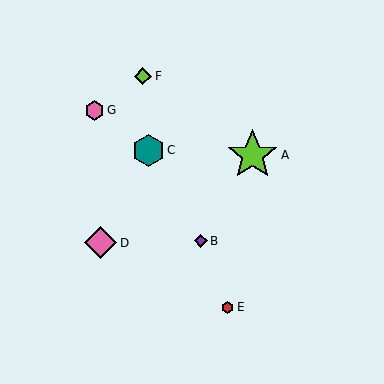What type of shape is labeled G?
Shape G is a pink hexagon.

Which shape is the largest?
The lime star (labeled A) is the largest.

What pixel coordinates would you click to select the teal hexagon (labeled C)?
Click at (148, 150) to select the teal hexagon C.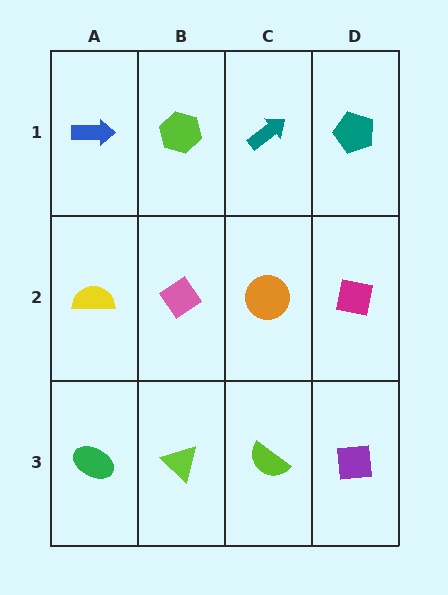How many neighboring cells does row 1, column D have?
2.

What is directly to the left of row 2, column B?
A yellow semicircle.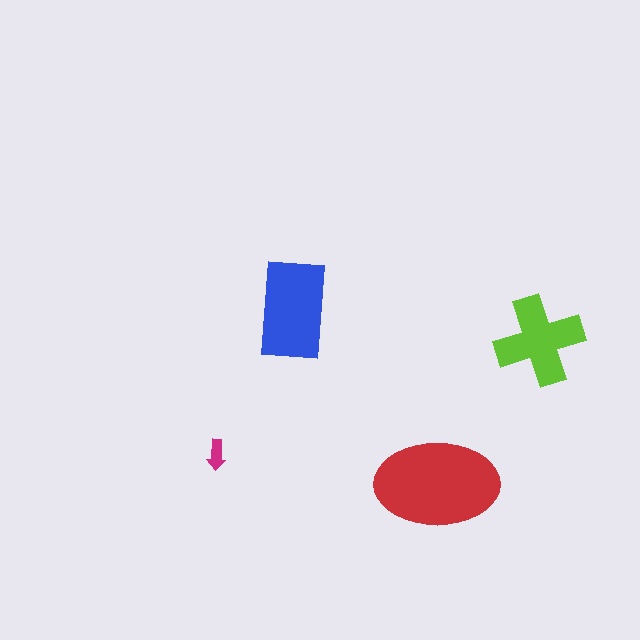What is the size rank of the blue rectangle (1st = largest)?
2nd.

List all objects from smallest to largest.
The magenta arrow, the lime cross, the blue rectangle, the red ellipse.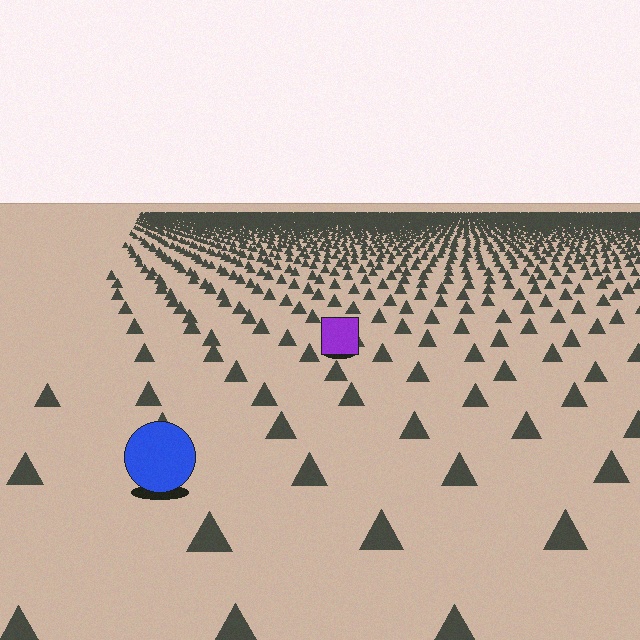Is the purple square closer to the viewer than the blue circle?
No. The blue circle is closer — you can tell from the texture gradient: the ground texture is coarser near it.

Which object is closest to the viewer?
The blue circle is closest. The texture marks near it are larger and more spread out.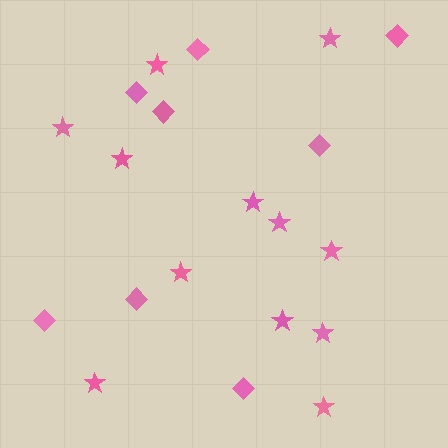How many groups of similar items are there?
There are 2 groups: one group of diamonds (8) and one group of stars (12).